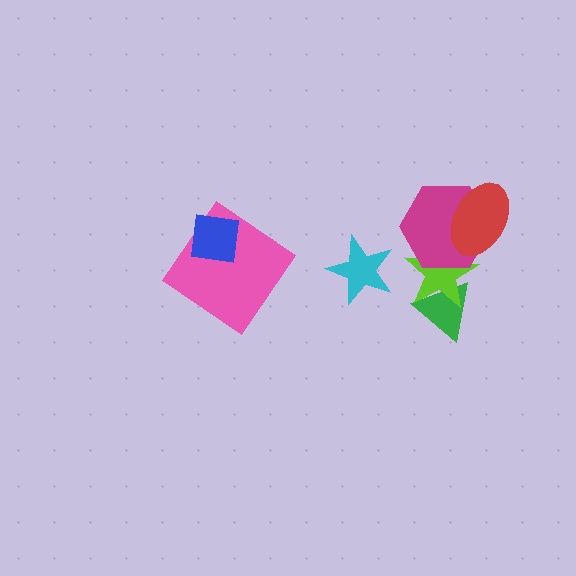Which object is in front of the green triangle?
The lime star is in front of the green triangle.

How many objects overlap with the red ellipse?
2 objects overlap with the red ellipse.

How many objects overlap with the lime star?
3 objects overlap with the lime star.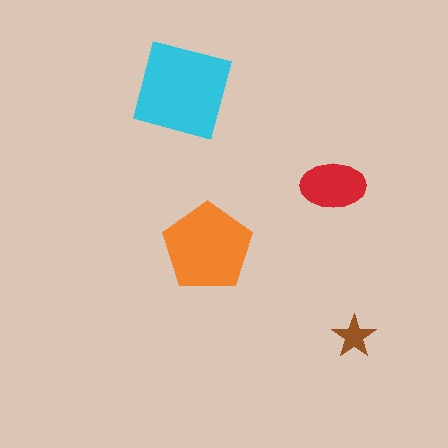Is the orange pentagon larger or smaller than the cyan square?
Smaller.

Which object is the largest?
The cyan square.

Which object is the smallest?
The brown star.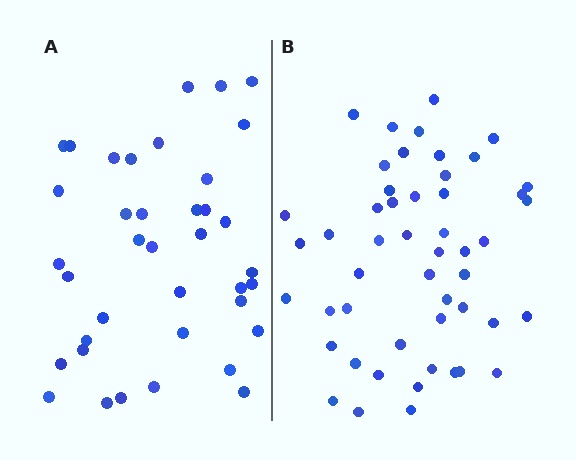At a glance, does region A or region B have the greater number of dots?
Region B (the right region) has more dots.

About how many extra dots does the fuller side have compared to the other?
Region B has roughly 12 or so more dots than region A.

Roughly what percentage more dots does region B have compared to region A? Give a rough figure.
About 30% more.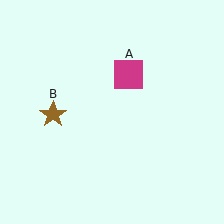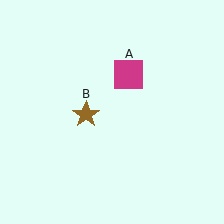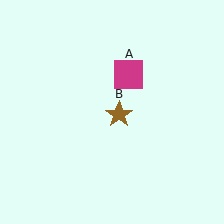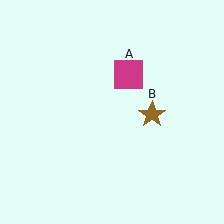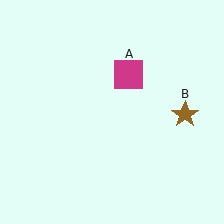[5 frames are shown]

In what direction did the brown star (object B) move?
The brown star (object B) moved right.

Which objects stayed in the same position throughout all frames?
Magenta square (object A) remained stationary.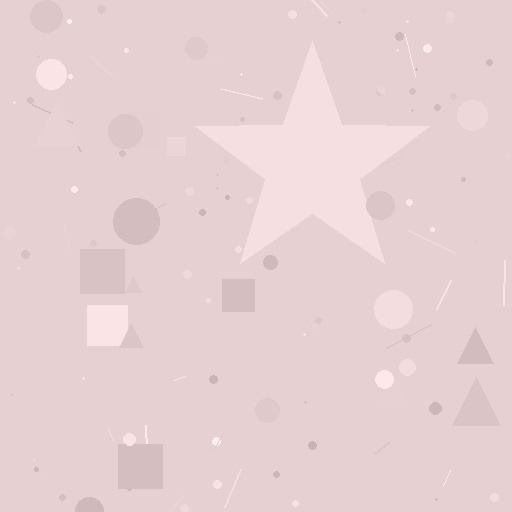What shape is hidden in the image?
A star is hidden in the image.